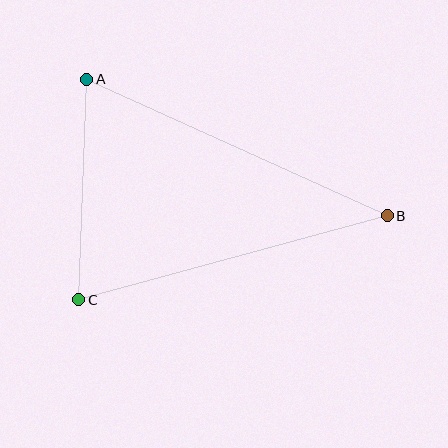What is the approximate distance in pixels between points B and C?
The distance between B and C is approximately 320 pixels.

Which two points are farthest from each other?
Points A and B are farthest from each other.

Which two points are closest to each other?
Points A and C are closest to each other.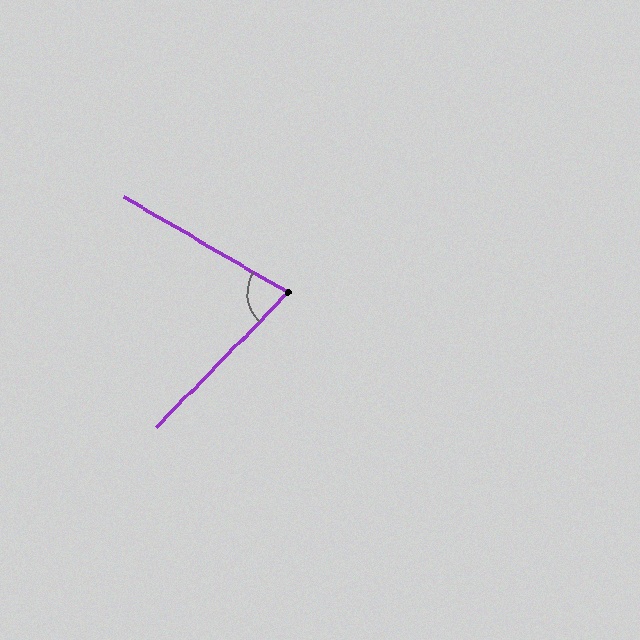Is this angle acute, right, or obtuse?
It is acute.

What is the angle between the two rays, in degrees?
Approximately 76 degrees.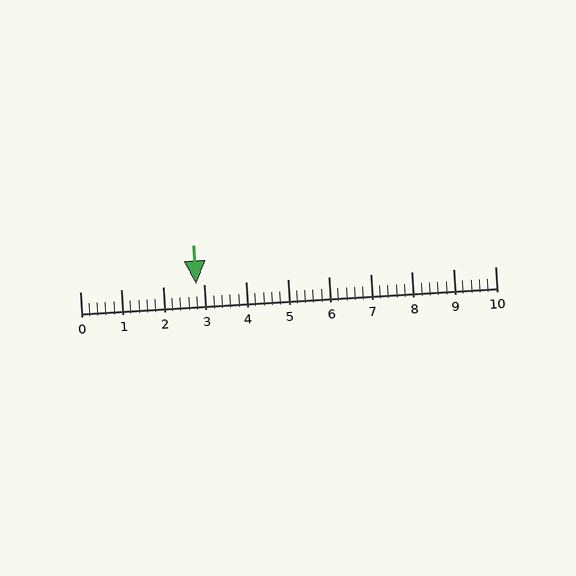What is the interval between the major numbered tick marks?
The major tick marks are spaced 1 units apart.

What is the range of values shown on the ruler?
The ruler shows values from 0 to 10.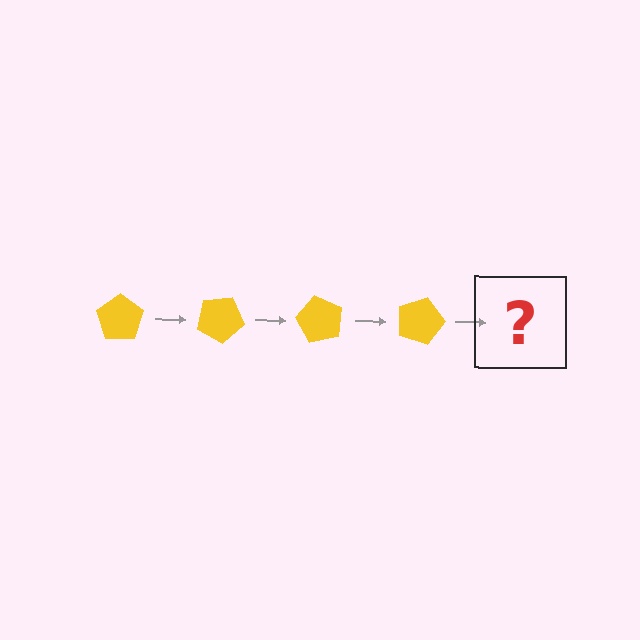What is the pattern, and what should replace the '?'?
The pattern is that the pentagon rotates 30 degrees each step. The '?' should be a yellow pentagon rotated 120 degrees.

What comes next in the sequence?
The next element should be a yellow pentagon rotated 120 degrees.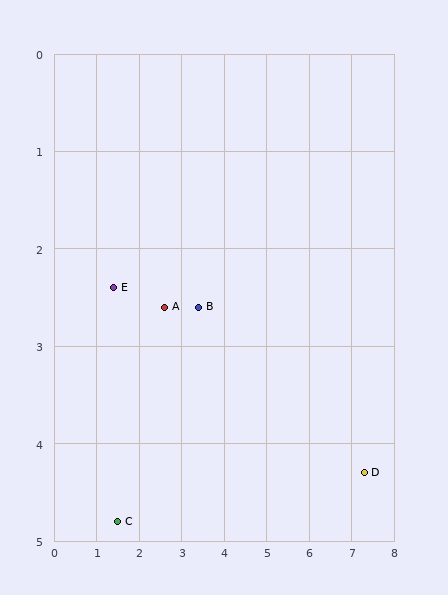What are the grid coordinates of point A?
Point A is at approximately (2.6, 2.6).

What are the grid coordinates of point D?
Point D is at approximately (7.3, 4.3).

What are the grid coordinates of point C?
Point C is at approximately (1.5, 4.8).